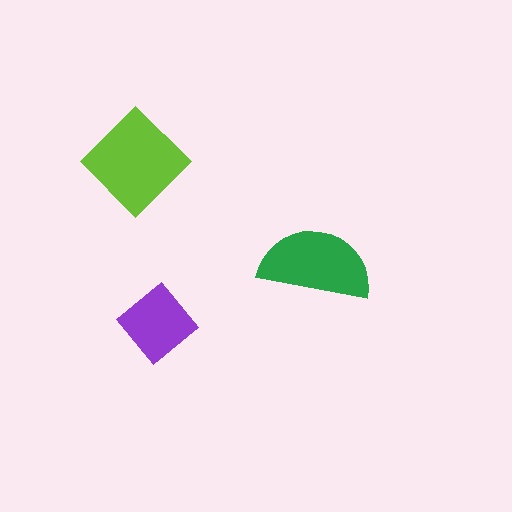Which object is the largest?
The lime diamond.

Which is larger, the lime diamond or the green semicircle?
The lime diamond.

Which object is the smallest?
The purple diamond.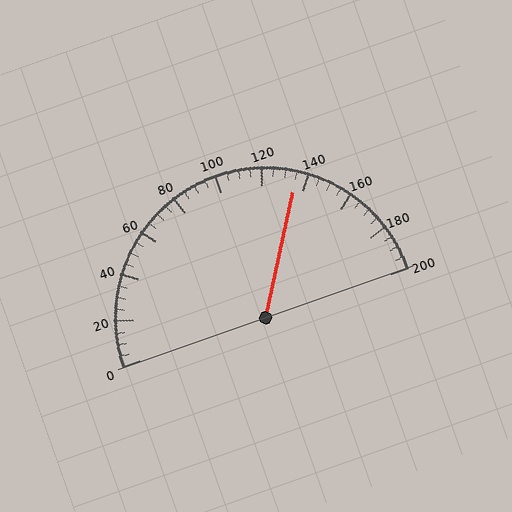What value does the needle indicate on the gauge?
The needle indicates approximately 135.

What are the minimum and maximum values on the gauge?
The gauge ranges from 0 to 200.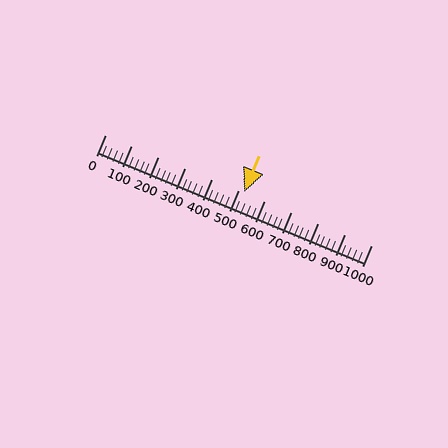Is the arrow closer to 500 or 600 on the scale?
The arrow is closer to 500.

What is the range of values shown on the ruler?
The ruler shows values from 0 to 1000.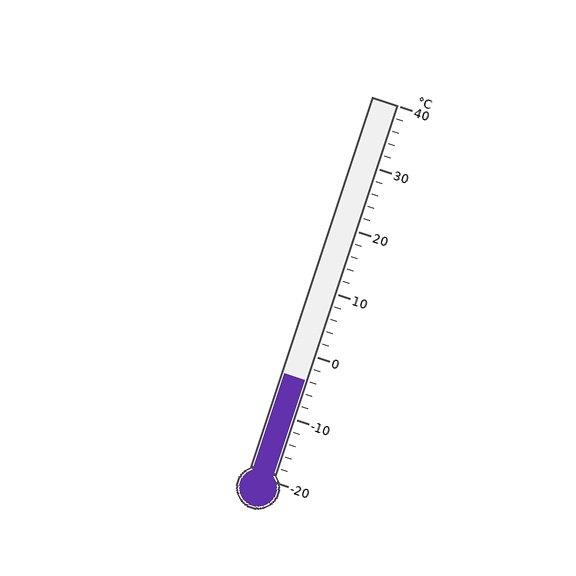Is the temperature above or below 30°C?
The temperature is below 30°C.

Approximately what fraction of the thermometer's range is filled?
The thermometer is filled to approximately 25% of its range.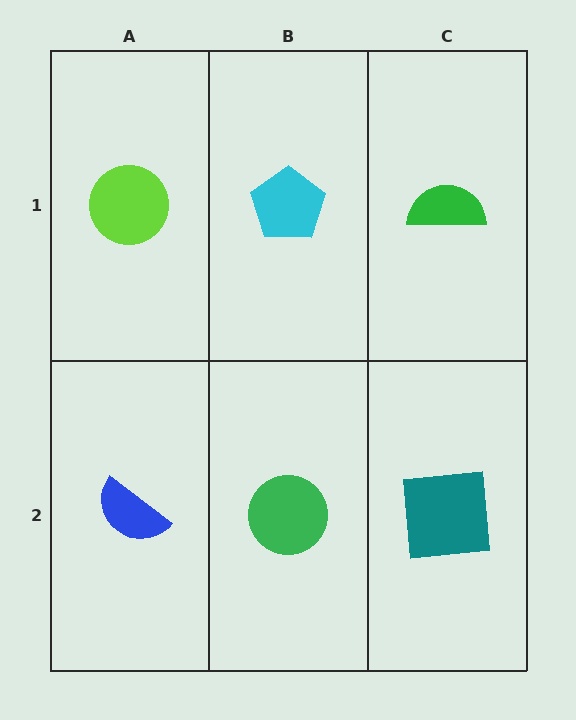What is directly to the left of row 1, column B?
A lime circle.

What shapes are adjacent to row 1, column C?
A teal square (row 2, column C), a cyan pentagon (row 1, column B).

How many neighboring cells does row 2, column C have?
2.